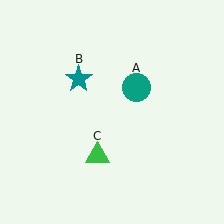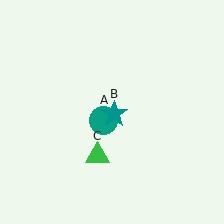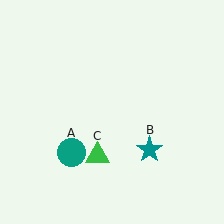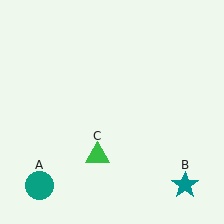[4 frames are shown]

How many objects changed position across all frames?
2 objects changed position: teal circle (object A), teal star (object B).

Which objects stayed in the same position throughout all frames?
Green triangle (object C) remained stationary.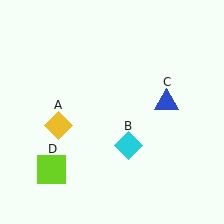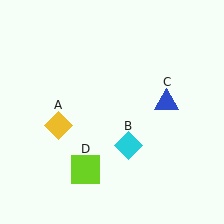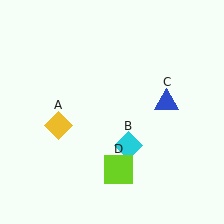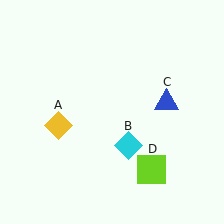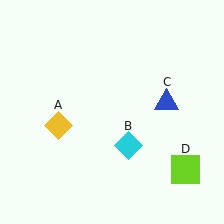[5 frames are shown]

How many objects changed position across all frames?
1 object changed position: lime square (object D).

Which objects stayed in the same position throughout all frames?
Yellow diamond (object A) and cyan diamond (object B) and blue triangle (object C) remained stationary.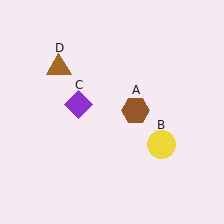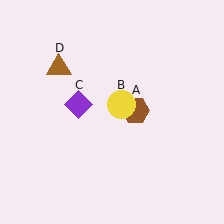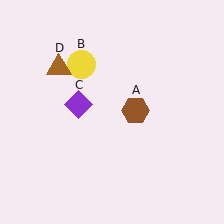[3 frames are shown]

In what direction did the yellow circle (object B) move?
The yellow circle (object B) moved up and to the left.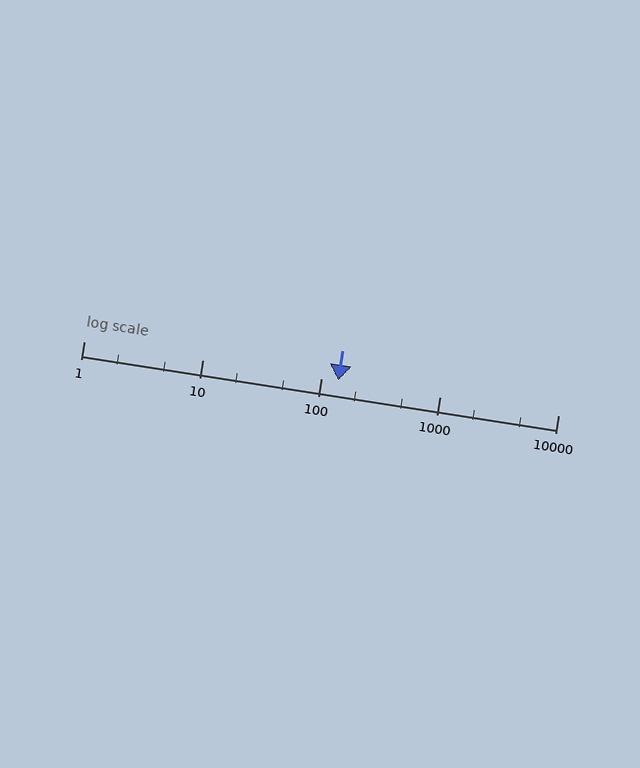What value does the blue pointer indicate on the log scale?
The pointer indicates approximately 140.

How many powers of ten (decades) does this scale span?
The scale spans 4 decades, from 1 to 10000.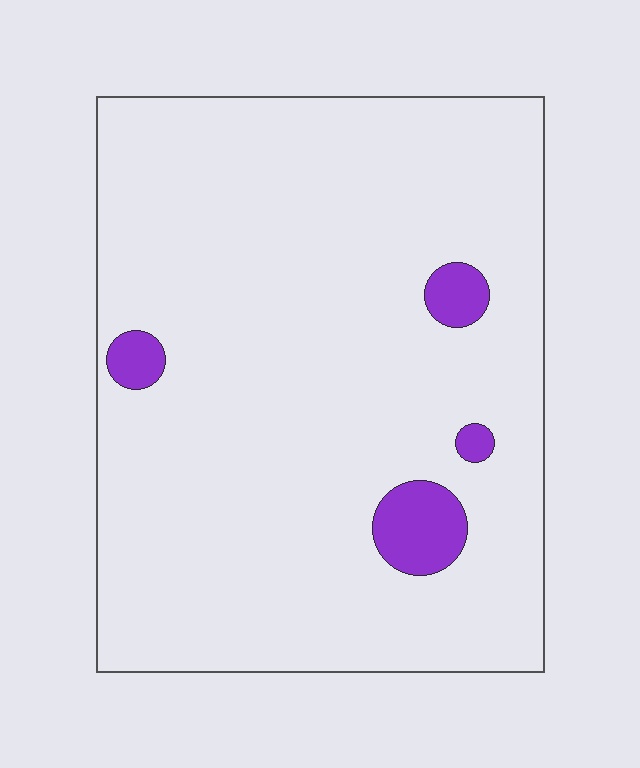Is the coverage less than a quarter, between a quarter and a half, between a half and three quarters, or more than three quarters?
Less than a quarter.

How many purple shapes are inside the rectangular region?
4.